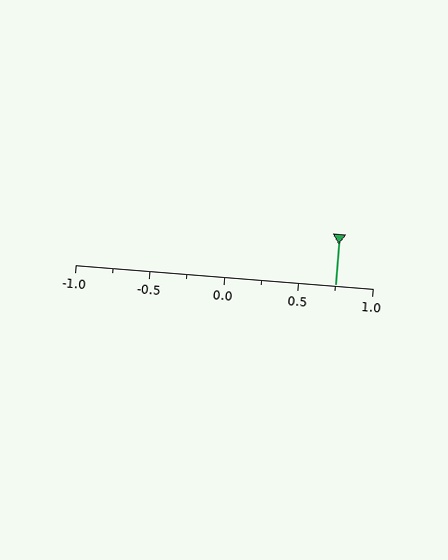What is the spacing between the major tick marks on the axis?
The major ticks are spaced 0.5 apart.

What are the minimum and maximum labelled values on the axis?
The axis runs from -1.0 to 1.0.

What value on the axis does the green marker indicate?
The marker indicates approximately 0.75.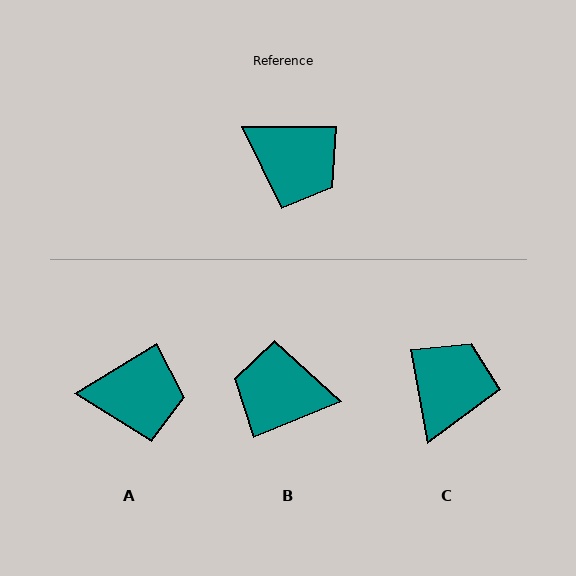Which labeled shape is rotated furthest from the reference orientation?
B, about 158 degrees away.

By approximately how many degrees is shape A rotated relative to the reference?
Approximately 32 degrees counter-clockwise.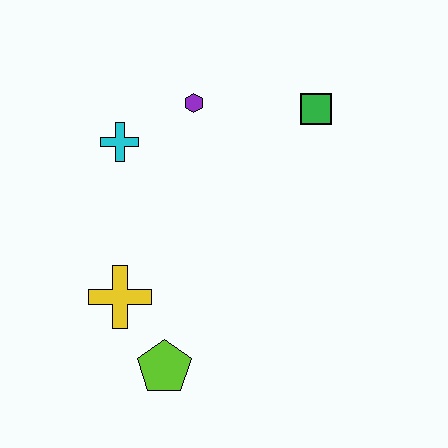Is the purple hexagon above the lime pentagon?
Yes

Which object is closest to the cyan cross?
The purple hexagon is closest to the cyan cross.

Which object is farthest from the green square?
The lime pentagon is farthest from the green square.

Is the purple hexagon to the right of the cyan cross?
Yes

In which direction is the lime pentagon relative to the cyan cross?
The lime pentagon is below the cyan cross.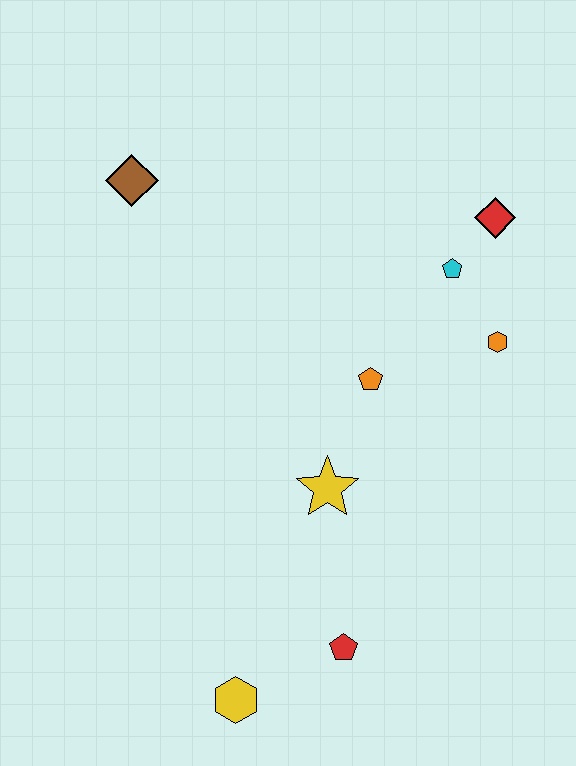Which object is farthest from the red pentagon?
The brown diamond is farthest from the red pentagon.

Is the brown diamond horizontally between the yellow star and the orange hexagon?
No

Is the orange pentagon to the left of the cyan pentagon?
Yes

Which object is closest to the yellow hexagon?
The red pentagon is closest to the yellow hexagon.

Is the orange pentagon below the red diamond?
Yes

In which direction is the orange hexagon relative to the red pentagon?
The orange hexagon is above the red pentagon.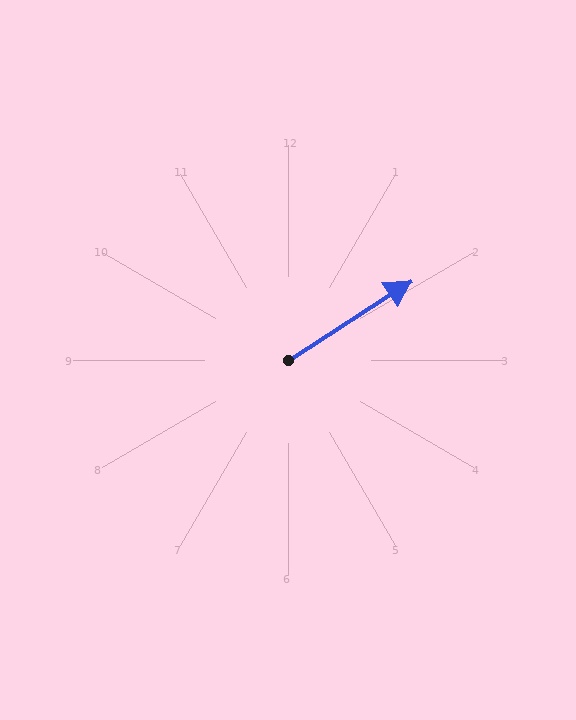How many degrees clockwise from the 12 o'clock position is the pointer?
Approximately 57 degrees.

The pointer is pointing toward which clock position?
Roughly 2 o'clock.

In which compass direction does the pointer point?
Northeast.